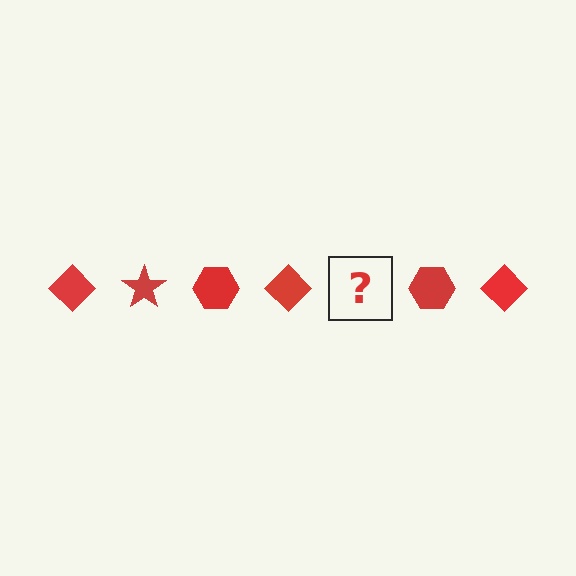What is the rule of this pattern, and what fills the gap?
The rule is that the pattern cycles through diamond, star, hexagon shapes in red. The gap should be filled with a red star.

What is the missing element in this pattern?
The missing element is a red star.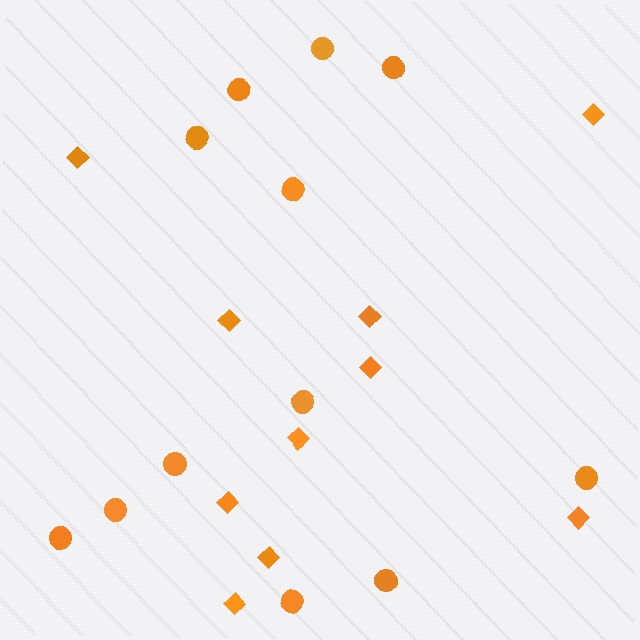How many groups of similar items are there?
There are 2 groups: one group of circles (12) and one group of diamonds (10).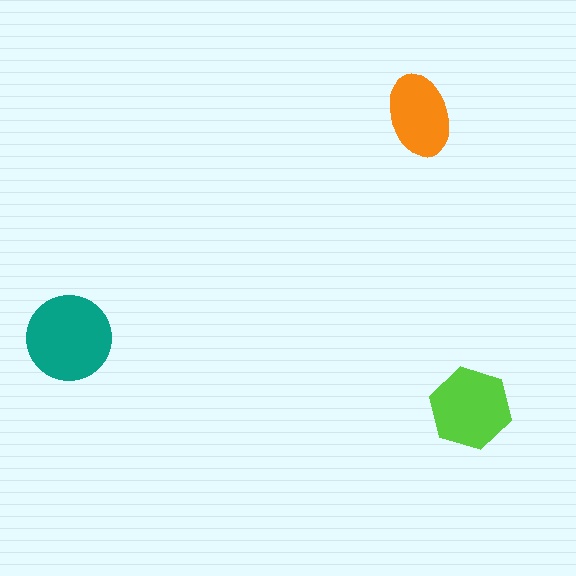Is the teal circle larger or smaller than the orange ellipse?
Larger.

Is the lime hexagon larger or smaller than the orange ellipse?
Larger.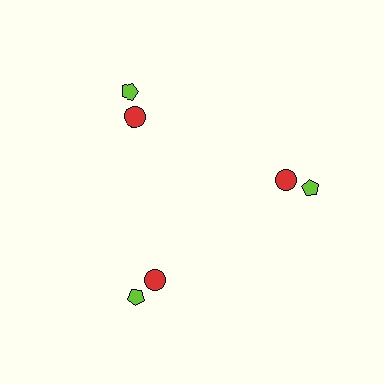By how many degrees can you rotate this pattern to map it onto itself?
The pattern maps onto itself every 120 degrees of rotation.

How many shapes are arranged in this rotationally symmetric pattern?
There are 6 shapes, arranged in 3 groups of 2.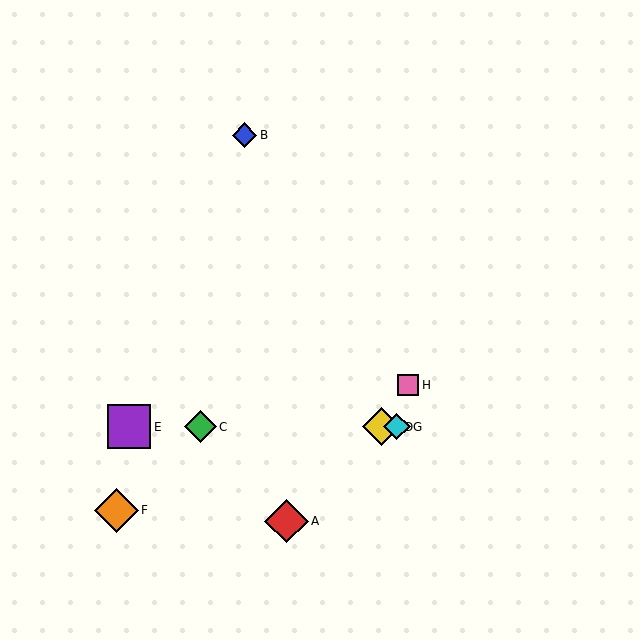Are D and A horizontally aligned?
No, D is at y≈427 and A is at y≈521.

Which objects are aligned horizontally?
Objects C, D, E, G are aligned horizontally.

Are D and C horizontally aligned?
Yes, both are at y≈427.